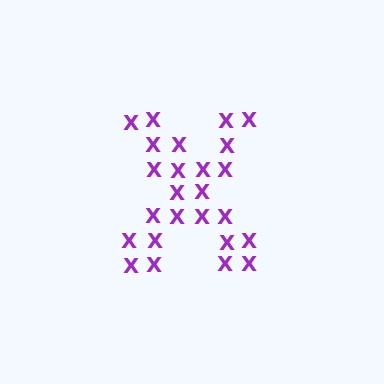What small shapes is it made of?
It is made of small letter X's.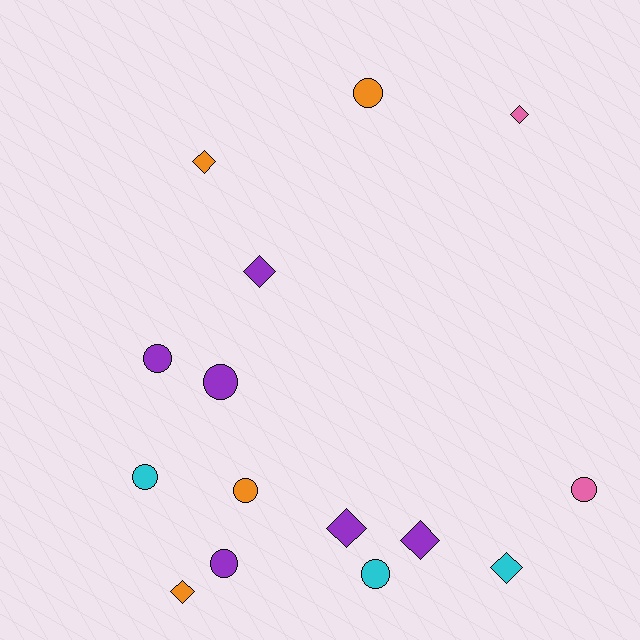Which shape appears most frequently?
Circle, with 8 objects.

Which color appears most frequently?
Purple, with 6 objects.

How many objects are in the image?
There are 15 objects.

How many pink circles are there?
There is 1 pink circle.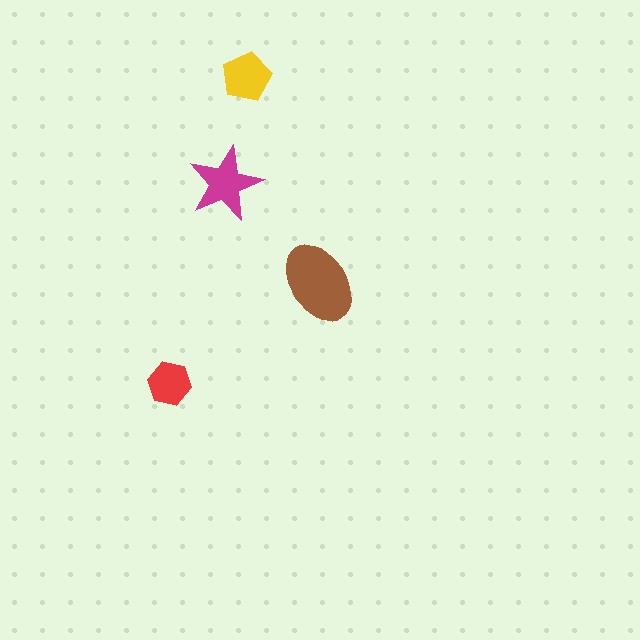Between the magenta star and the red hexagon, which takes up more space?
The magenta star.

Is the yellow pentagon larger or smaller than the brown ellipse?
Smaller.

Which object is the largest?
The brown ellipse.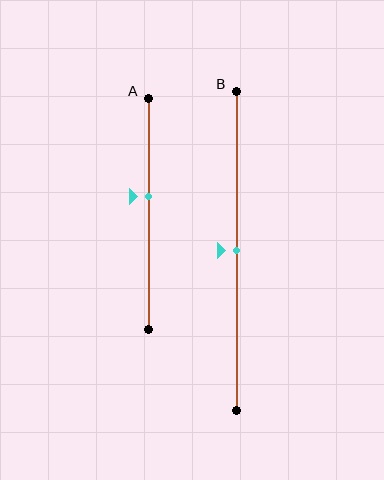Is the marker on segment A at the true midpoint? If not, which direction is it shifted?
No, the marker on segment A is shifted upward by about 7% of the segment length.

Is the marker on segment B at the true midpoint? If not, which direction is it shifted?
Yes, the marker on segment B is at the true midpoint.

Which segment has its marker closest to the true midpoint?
Segment B has its marker closest to the true midpoint.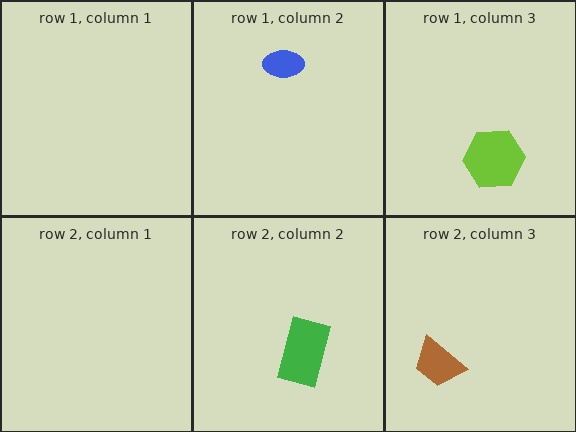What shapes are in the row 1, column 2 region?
The blue ellipse.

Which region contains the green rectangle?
The row 2, column 2 region.